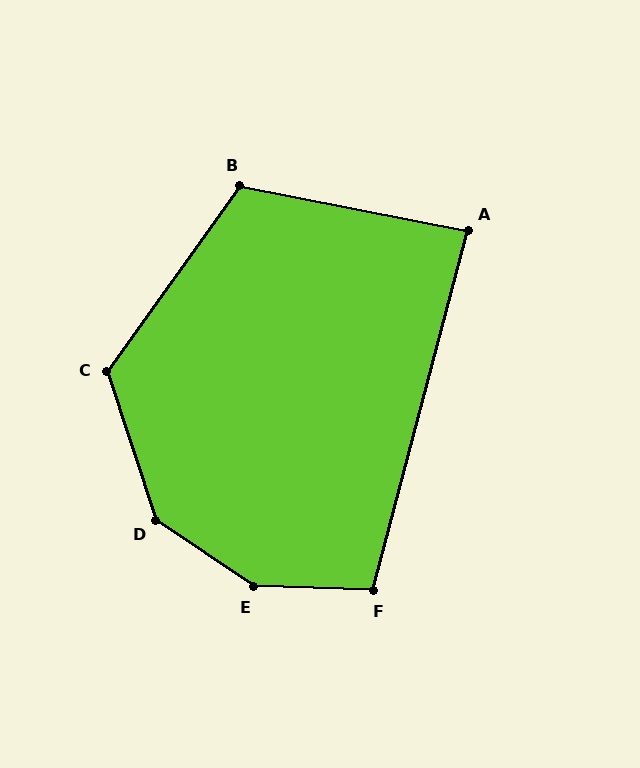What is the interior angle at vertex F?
Approximately 103 degrees (obtuse).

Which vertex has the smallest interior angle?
A, at approximately 86 degrees.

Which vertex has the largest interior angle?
E, at approximately 148 degrees.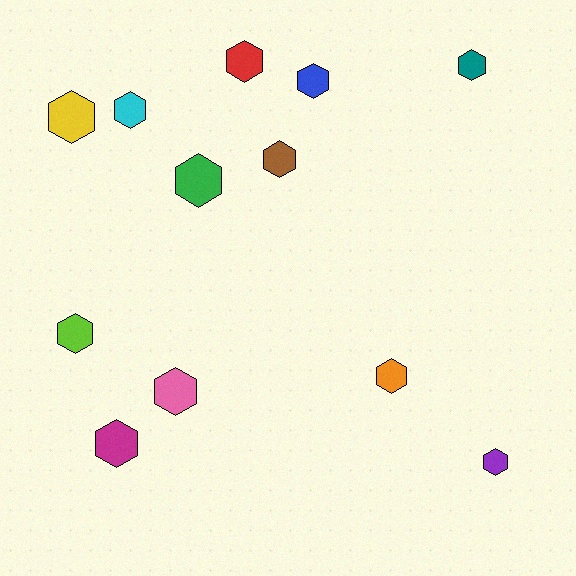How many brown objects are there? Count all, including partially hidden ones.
There is 1 brown object.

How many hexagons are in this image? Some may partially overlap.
There are 12 hexagons.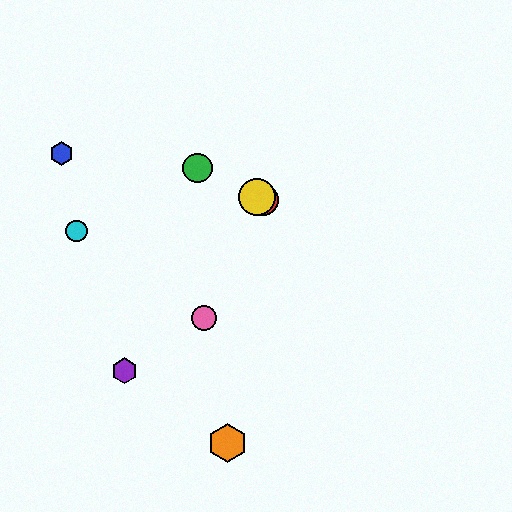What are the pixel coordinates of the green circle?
The green circle is at (197, 168).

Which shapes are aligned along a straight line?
The red circle, the green circle, the yellow circle are aligned along a straight line.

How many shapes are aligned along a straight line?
3 shapes (the red circle, the green circle, the yellow circle) are aligned along a straight line.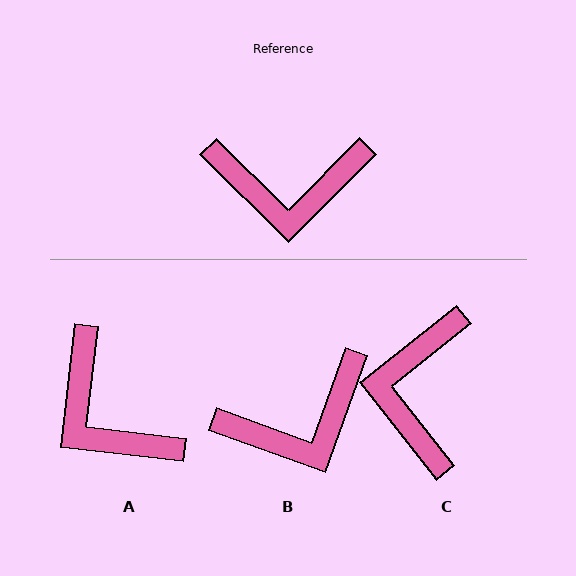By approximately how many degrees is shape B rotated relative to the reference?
Approximately 25 degrees counter-clockwise.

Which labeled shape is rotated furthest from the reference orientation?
C, about 97 degrees away.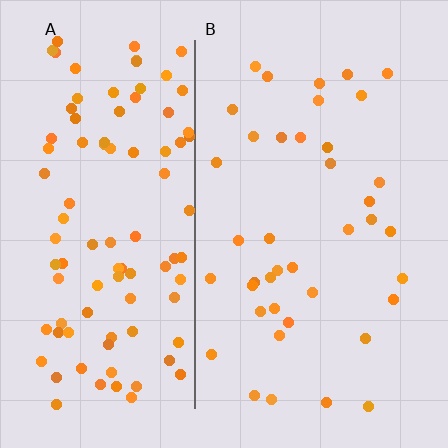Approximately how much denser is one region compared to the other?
Approximately 2.5× — region A over region B.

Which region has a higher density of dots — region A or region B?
A (the left).